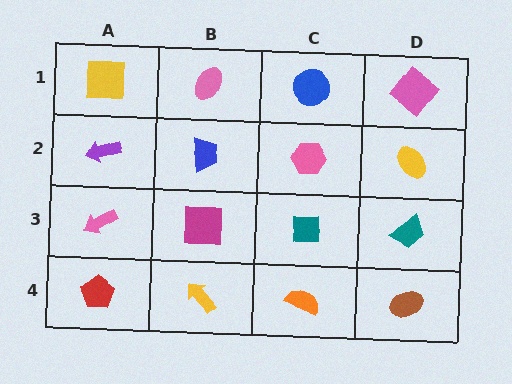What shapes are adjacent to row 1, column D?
A yellow ellipse (row 2, column D), a blue circle (row 1, column C).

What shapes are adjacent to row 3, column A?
A purple arrow (row 2, column A), a red pentagon (row 4, column A), a magenta square (row 3, column B).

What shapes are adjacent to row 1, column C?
A pink hexagon (row 2, column C), a pink ellipse (row 1, column B), a pink diamond (row 1, column D).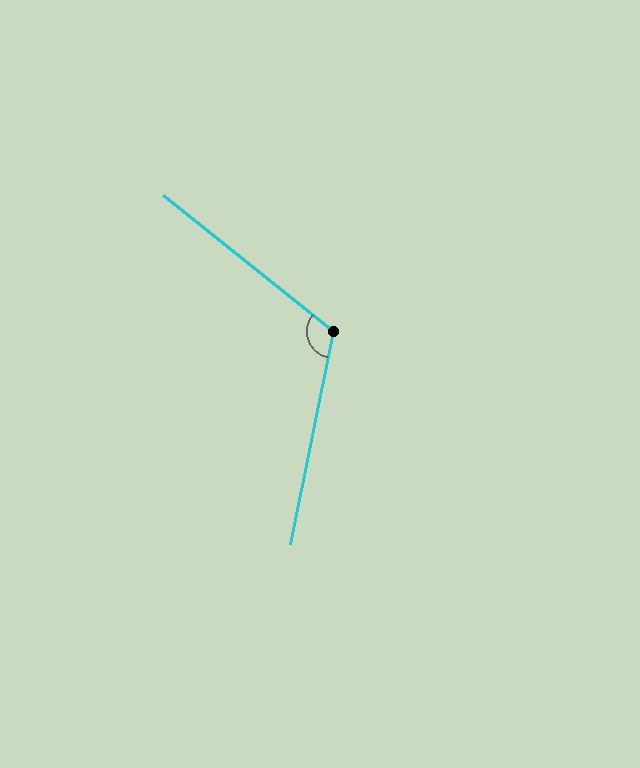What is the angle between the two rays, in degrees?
Approximately 117 degrees.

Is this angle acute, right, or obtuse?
It is obtuse.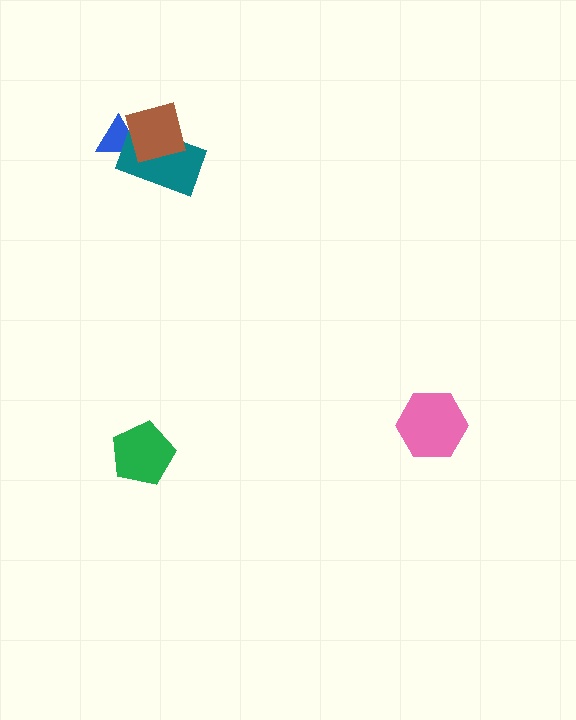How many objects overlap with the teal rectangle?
2 objects overlap with the teal rectangle.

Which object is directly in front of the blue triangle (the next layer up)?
The teal rectangle is directly in front of the blue triangle.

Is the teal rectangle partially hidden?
Yes, it is partially covered by another shape.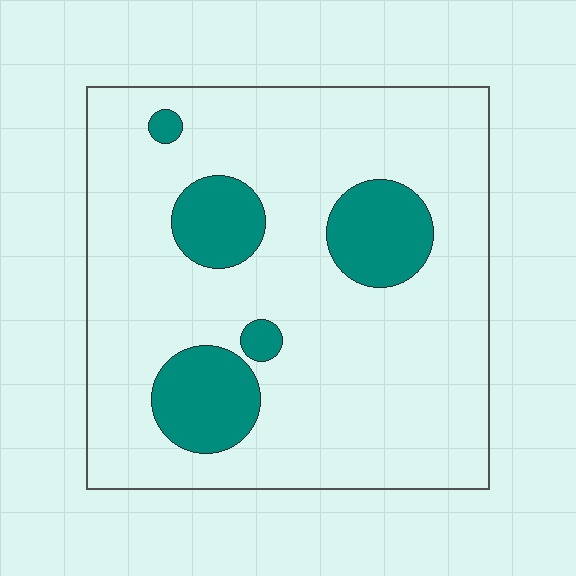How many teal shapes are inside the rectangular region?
5.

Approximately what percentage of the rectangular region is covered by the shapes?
Approximately 15%.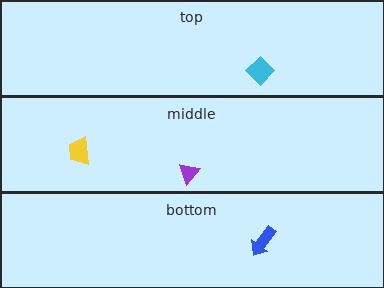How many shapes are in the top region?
1.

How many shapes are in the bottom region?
1.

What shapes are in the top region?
The cyan diamond.